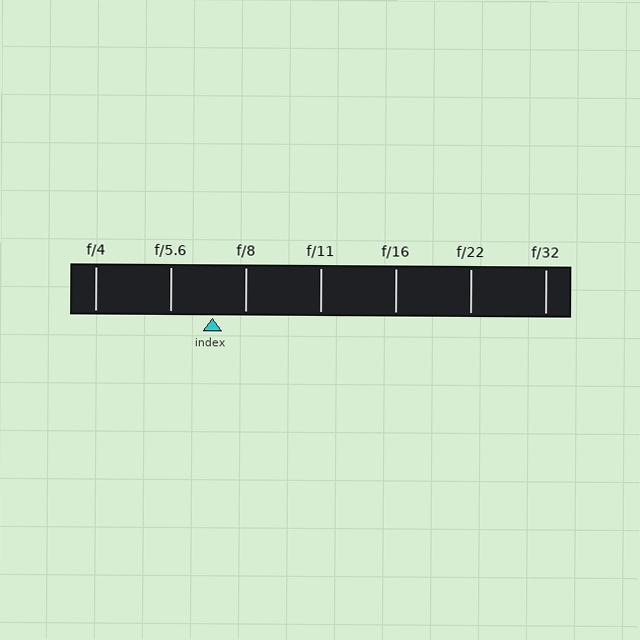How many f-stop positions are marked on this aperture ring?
There are 7 f-stop positions marked.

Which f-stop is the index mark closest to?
The index mark is closest to f/8.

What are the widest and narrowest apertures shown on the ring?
The widest aperture shown is f/4 and the narrowest is f/32.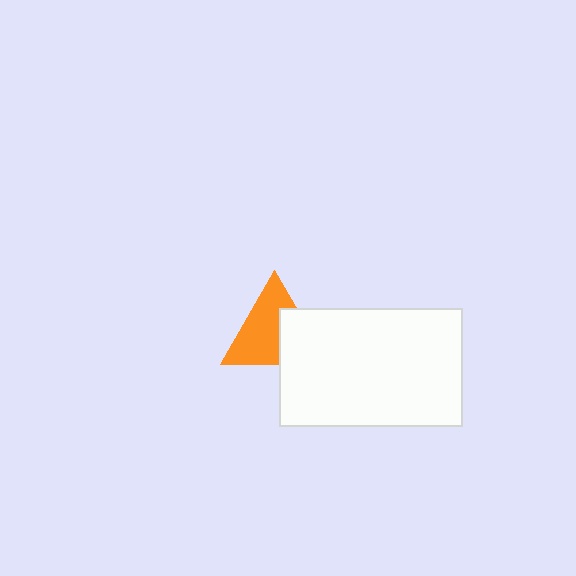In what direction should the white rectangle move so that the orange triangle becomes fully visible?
The white rectangle should move toward the lower-right. That is the shortest direction to clear the overlap and leave the orange triangle fully visible.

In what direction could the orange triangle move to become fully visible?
The orange triangle could move toward the upper-left. That would shift it out from behind the white rectangle entirely.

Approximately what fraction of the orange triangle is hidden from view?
Roughly 37% of the orange triangle is hidden behind the white rectangle.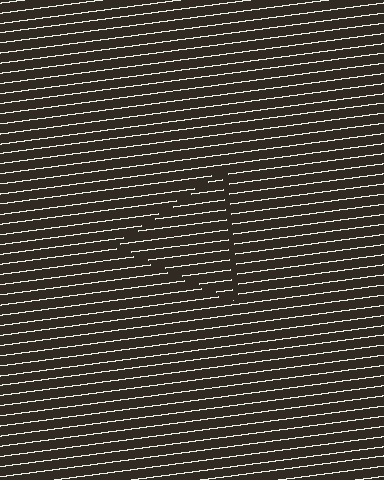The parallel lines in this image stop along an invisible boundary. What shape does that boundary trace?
An illusory triangle. The interior of the shape contains the same grating, shifted by half a period — the contour is defined by the phase discontinuity where line-ends from the inner and outer gratings abut.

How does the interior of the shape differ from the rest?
The interior of the shape contains the same grating, shifted by half a period — the contour is defined by the phase discontinuity where line-ends from the inner and outer gratings abut.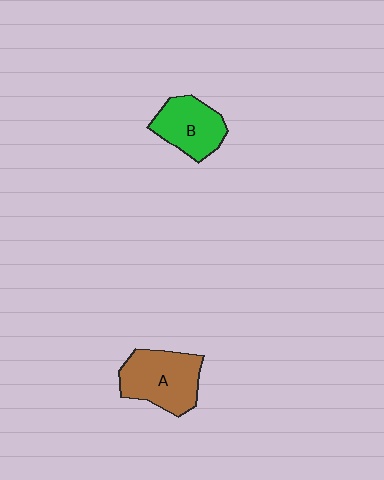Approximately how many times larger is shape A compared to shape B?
Approximately 1.3 times.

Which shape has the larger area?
Shape A (brown).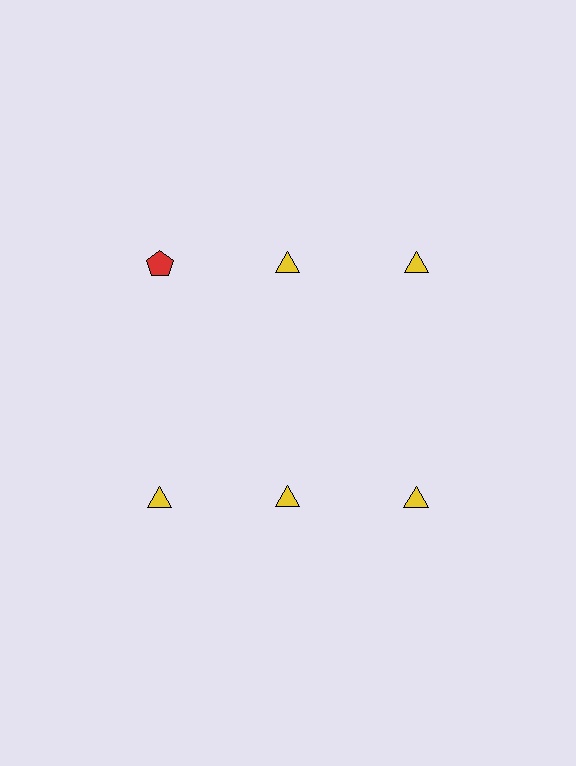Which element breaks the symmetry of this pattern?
The red pentagon in the top row, leftmost column breaks the symmetry. All other shapes are yellow triangles.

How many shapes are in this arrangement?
There are 6 shapes arranged in a grid pattern.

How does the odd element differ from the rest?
It differs in both color (red instead of yellow) and shape (pentagon instead of triangle).